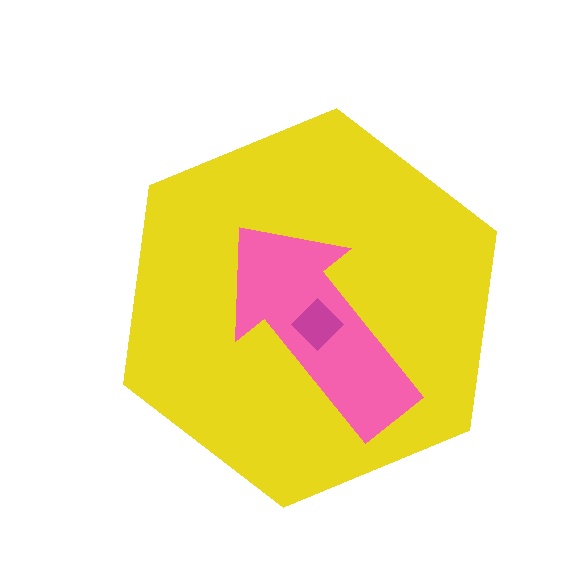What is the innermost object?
The magenta diamond.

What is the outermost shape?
The yellow hexagon.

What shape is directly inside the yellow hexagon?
The pink arrow.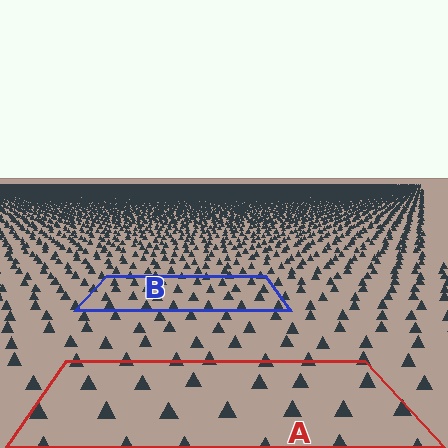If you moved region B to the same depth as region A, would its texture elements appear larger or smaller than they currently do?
They would appear larger. At a closer depth, the same texture elements are projected at a bigger on-screen size.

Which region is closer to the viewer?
Region A is closer. The texture elements there are larger and more spread out.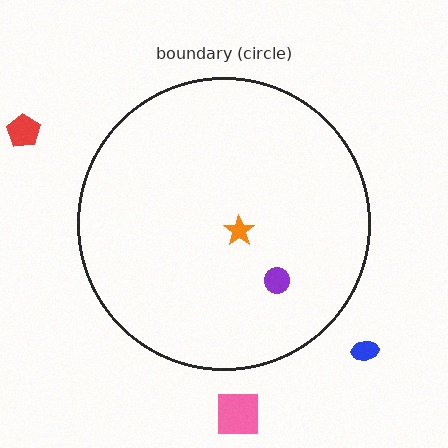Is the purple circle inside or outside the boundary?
Inside.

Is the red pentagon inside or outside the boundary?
Outside.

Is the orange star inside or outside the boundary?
Inside.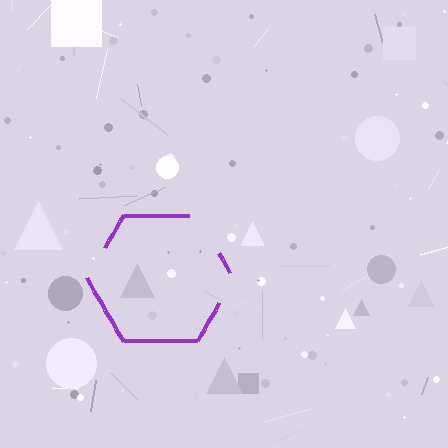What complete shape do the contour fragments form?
The contour fragments form a hexagon.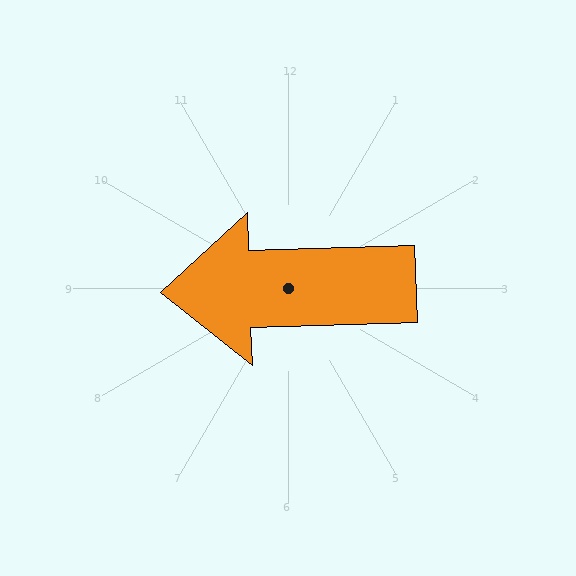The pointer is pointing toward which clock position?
Roughly 9 o'clock.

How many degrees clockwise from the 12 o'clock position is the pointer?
Approximately 268 degrees.